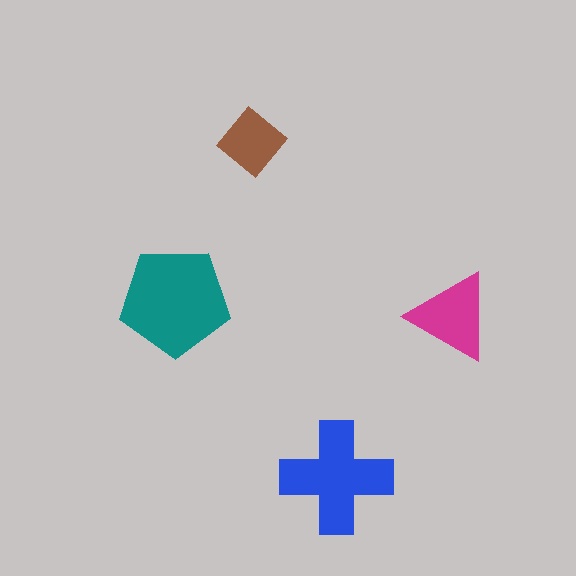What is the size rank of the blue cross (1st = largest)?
2nd.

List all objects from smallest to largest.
The brown diamond, the magenta triangle, the blue cross, the teal pentagon.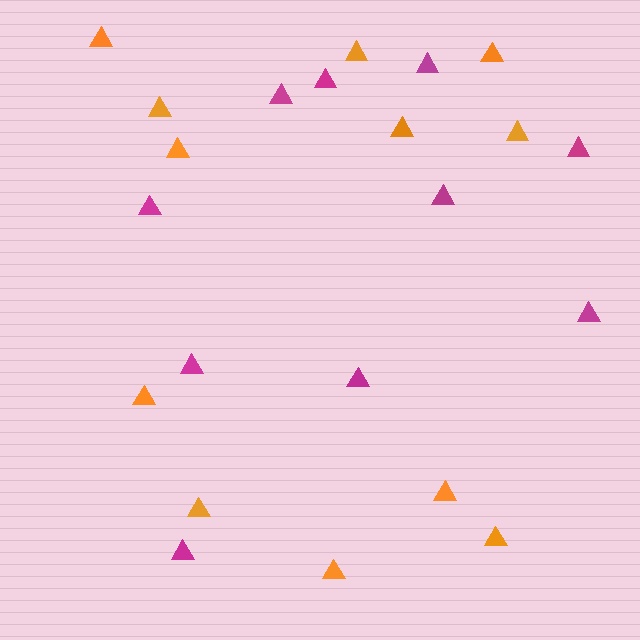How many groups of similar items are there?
There are 2 groups: one group of magenta triangles (10) and one group of orange triangles (12).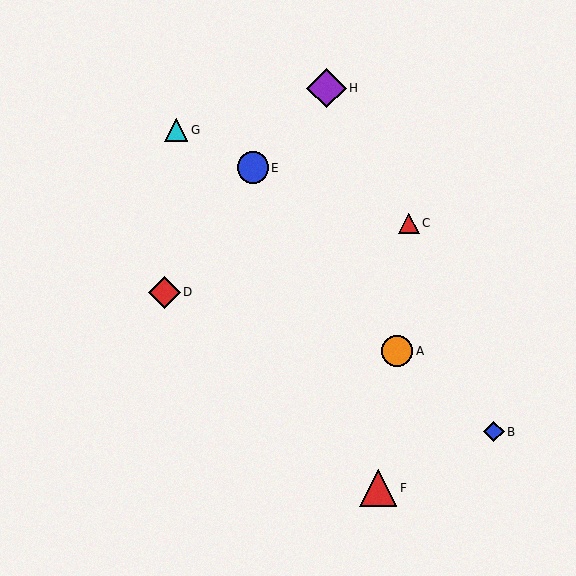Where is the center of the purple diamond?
The center of the purple diamond is at (327, 88).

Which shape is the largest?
The purple diamond (labeled H) is the largest.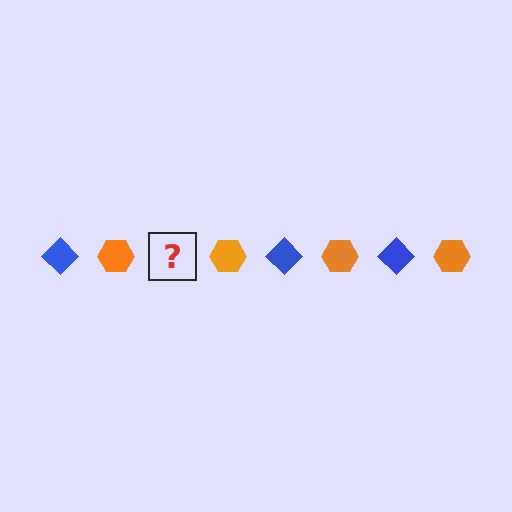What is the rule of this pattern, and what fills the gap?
The rule is that the pattern alternates between blue diamond and orange hexagon. The gap should be filled with a blue diamond.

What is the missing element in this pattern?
The missing element is a blue diamond.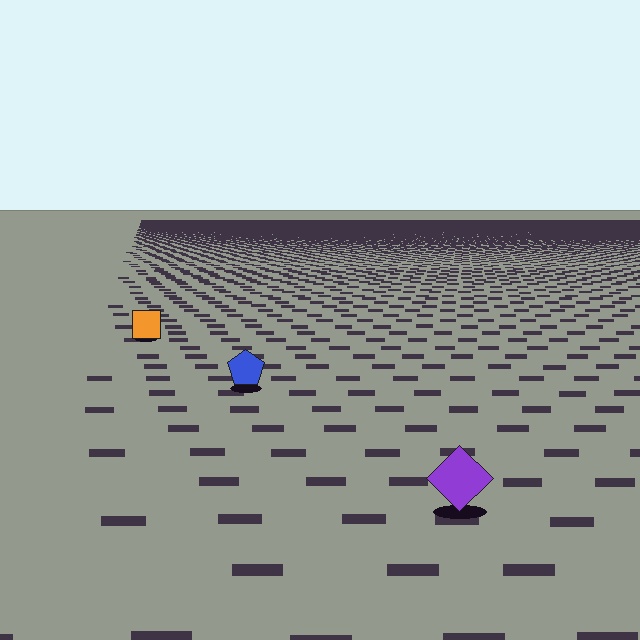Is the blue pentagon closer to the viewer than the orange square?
Yes. The blue pentagon is closer — you can tell from the texture gradient: the ground texture is coarser near it.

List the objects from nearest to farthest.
From nearest to farthest: the purple diamond, the blue pentagon, the orange square.